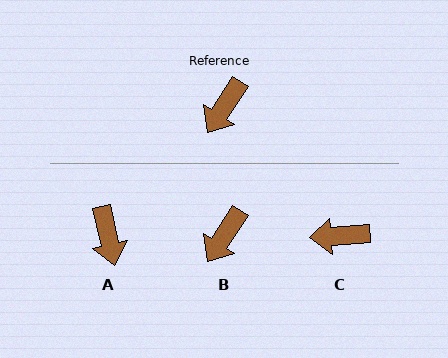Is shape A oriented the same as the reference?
No, it is off by about 46 degrees.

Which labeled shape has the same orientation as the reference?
B.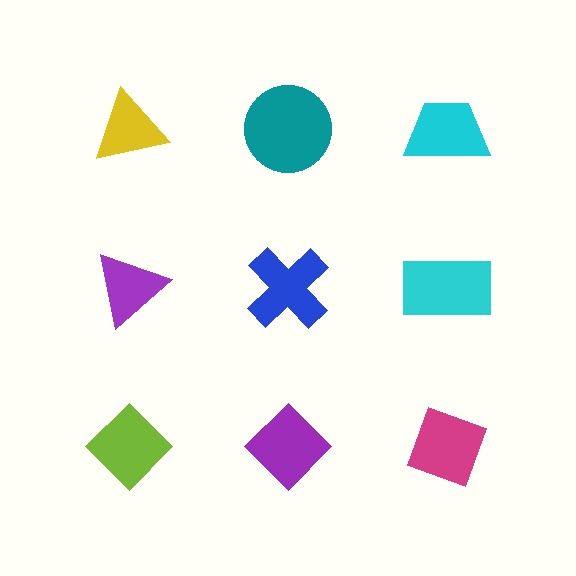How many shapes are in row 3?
3 shapes.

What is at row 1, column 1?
A yellow triangle.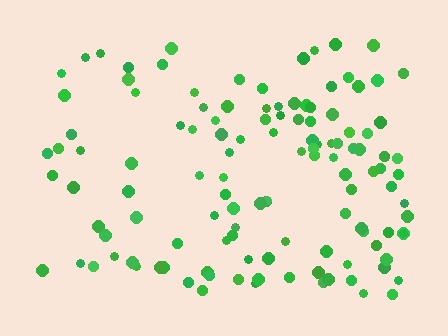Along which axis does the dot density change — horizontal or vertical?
Horizontal.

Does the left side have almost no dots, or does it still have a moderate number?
Still a moderate number, just noticeably fewer than the right.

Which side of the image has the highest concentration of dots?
The right.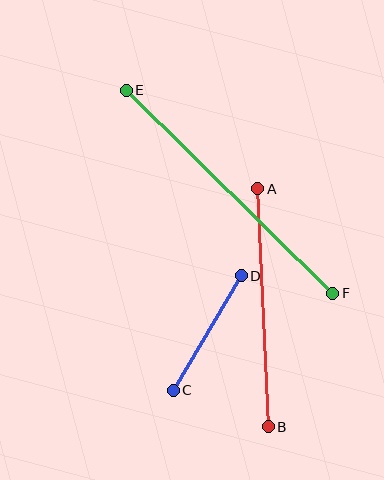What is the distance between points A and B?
The distance is approximately 238 pixels.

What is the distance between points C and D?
The distance is approximately 133 pixels.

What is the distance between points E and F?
The distance is approximately 290 pixels.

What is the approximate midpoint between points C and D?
The midpoint is at approximately (207, 333) pixels.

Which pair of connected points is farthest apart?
Points E and F are farthest apart.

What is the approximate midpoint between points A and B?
The midpoint is at approximately (263, 308) pixels.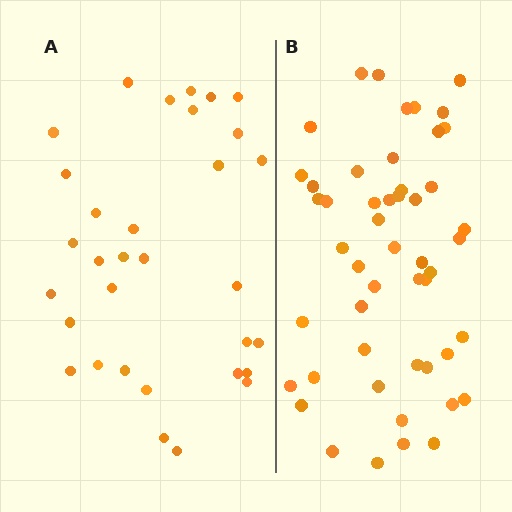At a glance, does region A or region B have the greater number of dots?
Region B (the right region) has more dots.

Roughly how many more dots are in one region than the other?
Region B has approximately 20 more dots than region A.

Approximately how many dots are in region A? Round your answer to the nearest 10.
About 30 dots. (The exact count is 32, which rounds to 30.)